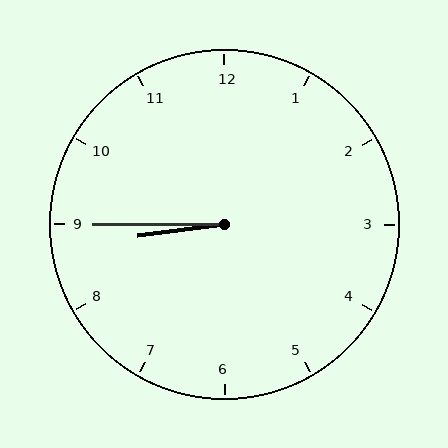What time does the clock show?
8:45.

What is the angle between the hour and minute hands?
Approximately 8 degrees.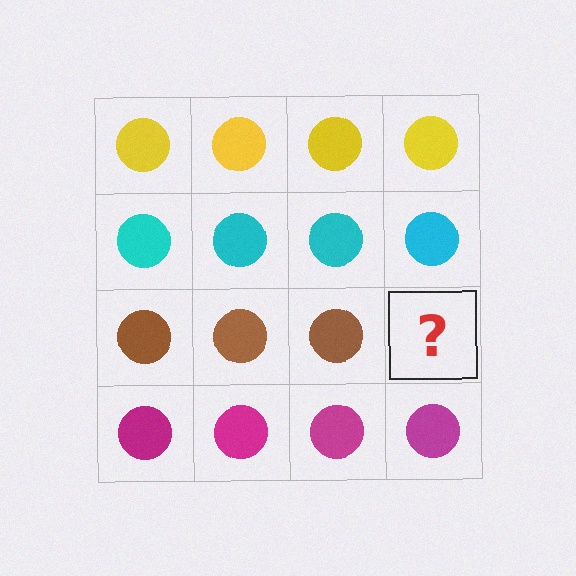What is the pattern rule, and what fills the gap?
The rule is that each row has a consistent color. The gap should be filled with a brown circle.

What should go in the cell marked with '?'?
The missing cell should contain a brown circle.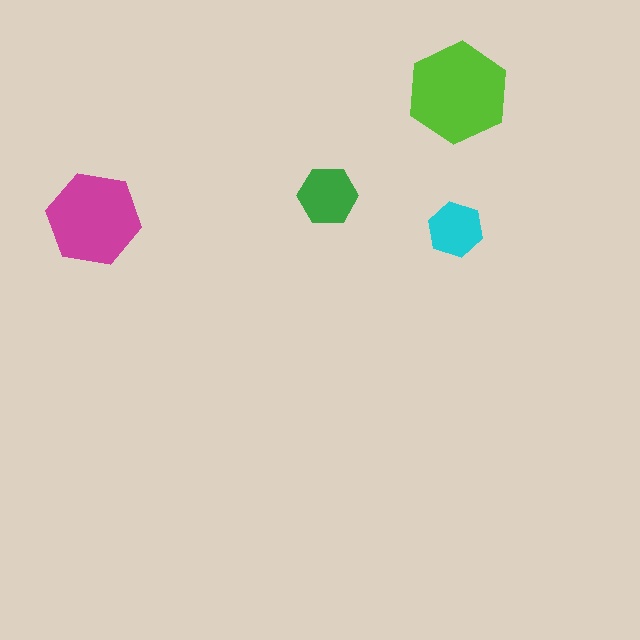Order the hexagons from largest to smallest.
the lime one, the magenta one, the green one, the cyan one.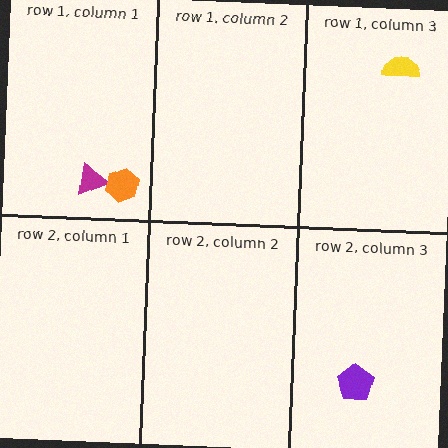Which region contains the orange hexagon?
The row 1, column 1 region.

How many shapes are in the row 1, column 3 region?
1.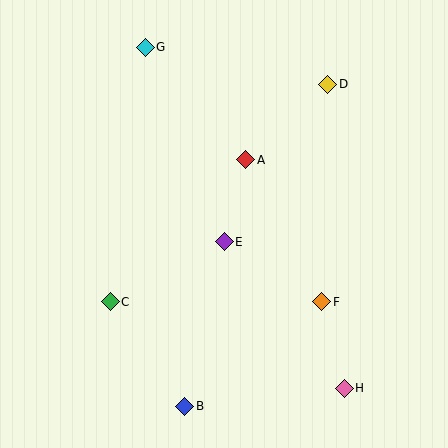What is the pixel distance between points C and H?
The distance between C and H is 249 pixels.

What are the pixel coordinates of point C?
Point C is at (110, 302).